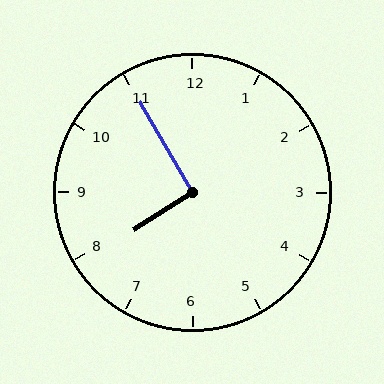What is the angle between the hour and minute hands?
Approximately 92 degrees.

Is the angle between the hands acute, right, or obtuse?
It is right.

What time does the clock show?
7:55.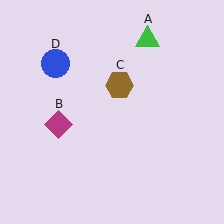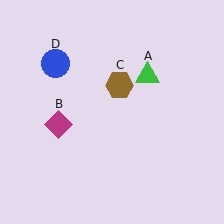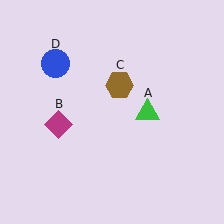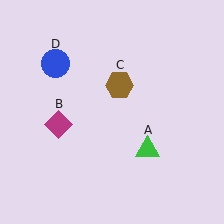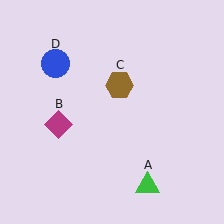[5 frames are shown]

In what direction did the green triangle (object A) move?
The green triangle (object A) moved down.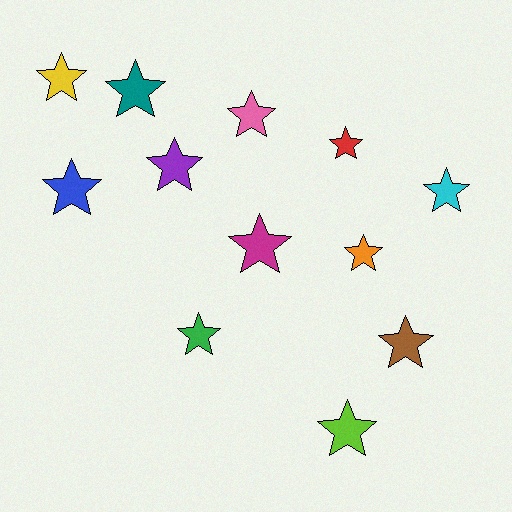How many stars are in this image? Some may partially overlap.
There are 12 stars.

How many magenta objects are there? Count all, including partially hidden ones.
There is 1 magenta object.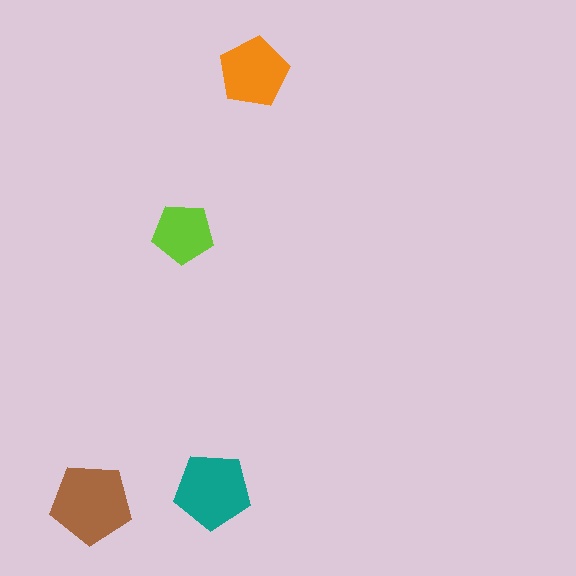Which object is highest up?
The orange pentagon is topmost.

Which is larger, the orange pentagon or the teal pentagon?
The teal one.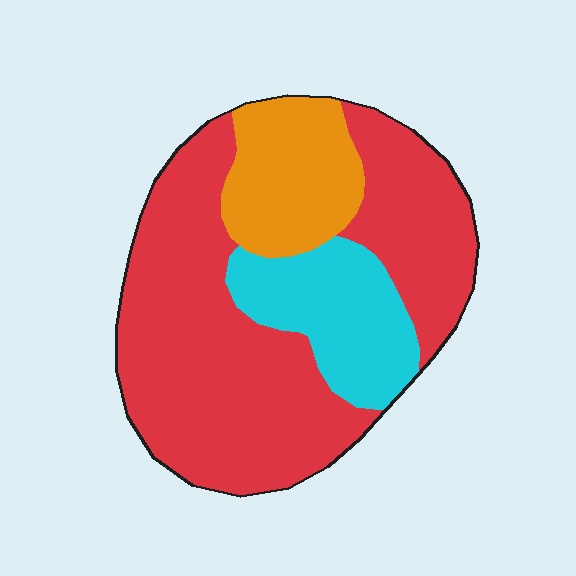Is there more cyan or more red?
Red.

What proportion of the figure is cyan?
Cyan takes up about one fifth (1/5) of the figure.